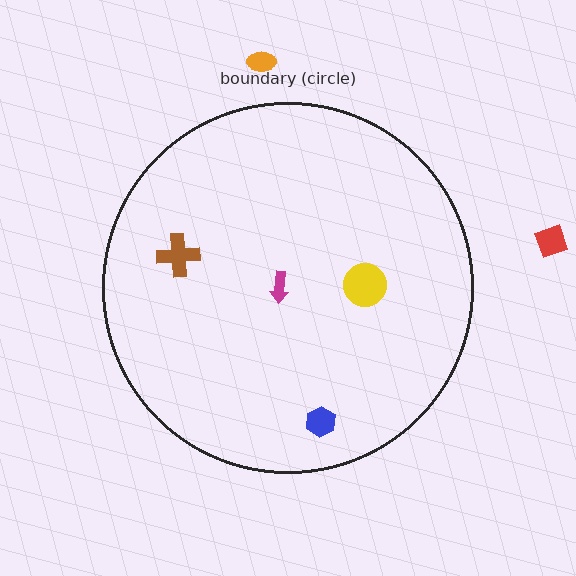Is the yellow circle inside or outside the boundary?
Inside.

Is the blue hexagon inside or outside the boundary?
Inside.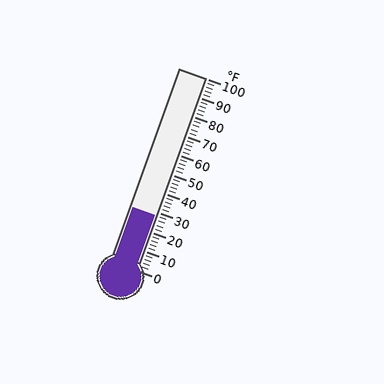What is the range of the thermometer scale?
The thermometer scale ranges from 0°F to 100°F.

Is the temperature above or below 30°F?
The temperature is below 30°F.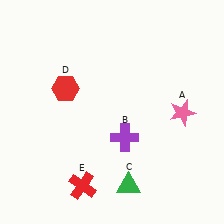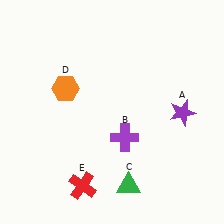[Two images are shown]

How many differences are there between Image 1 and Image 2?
There are 2 differences between the two images.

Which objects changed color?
A changed from pink to purple. D changed from red to orange.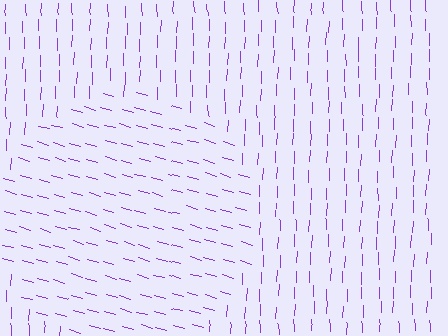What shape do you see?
I see a circle.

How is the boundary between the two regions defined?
The boundary is defined purely by a change in line orientation (approximately 75 degrees difference). All lines are the same color and thickness.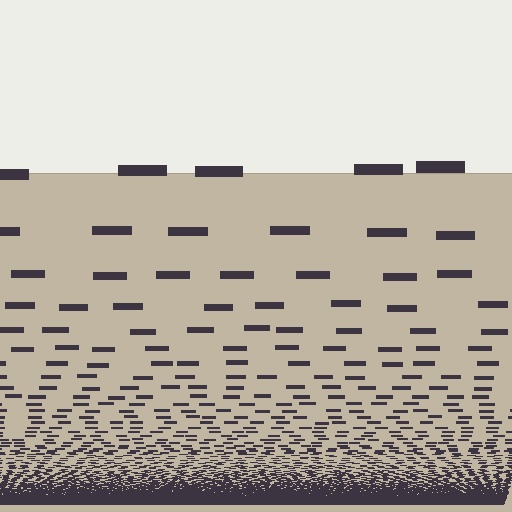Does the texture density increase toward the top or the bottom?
Density increases toward the bottom.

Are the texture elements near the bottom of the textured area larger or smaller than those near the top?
Smaller. The gradient is inverted — elements near the bottom are smaller and denser.